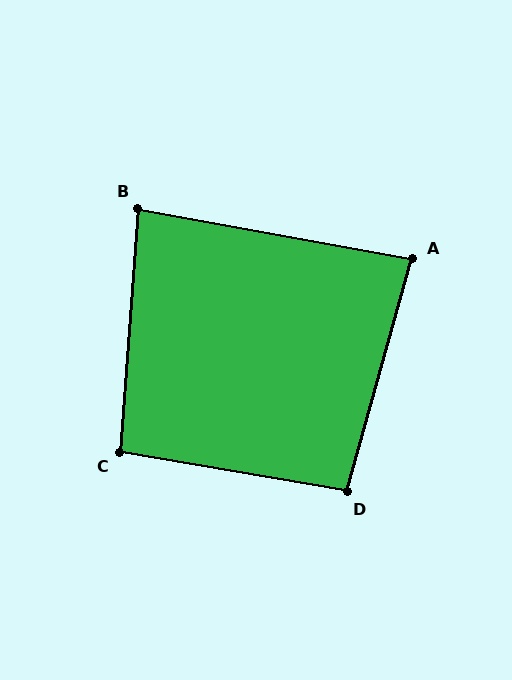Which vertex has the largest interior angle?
D, at approximately 96 degrees.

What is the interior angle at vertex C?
Approximately 95 degrees (obtuse).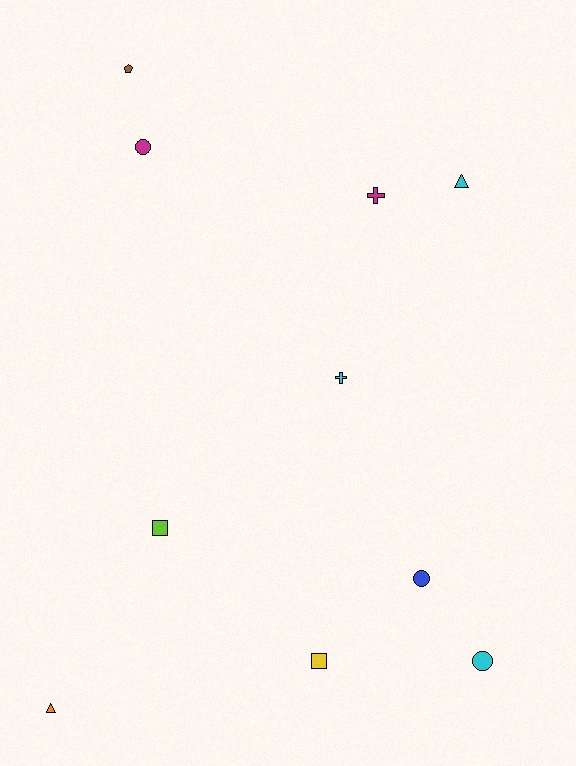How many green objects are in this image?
There are no green objects.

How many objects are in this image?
There are 10 objects.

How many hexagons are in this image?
There are no hexagons.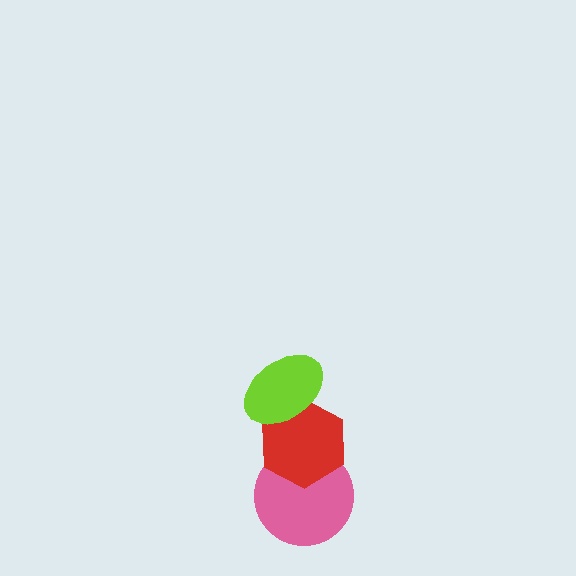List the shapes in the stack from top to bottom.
From top to bottom: the lime ellipse, the red hexagon, the pink circle.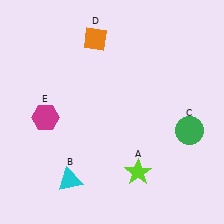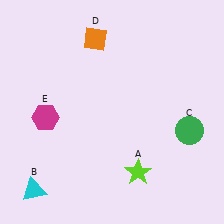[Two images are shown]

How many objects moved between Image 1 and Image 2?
1 object moved between the two images.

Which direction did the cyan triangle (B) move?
The cyan triangle (B) moved left.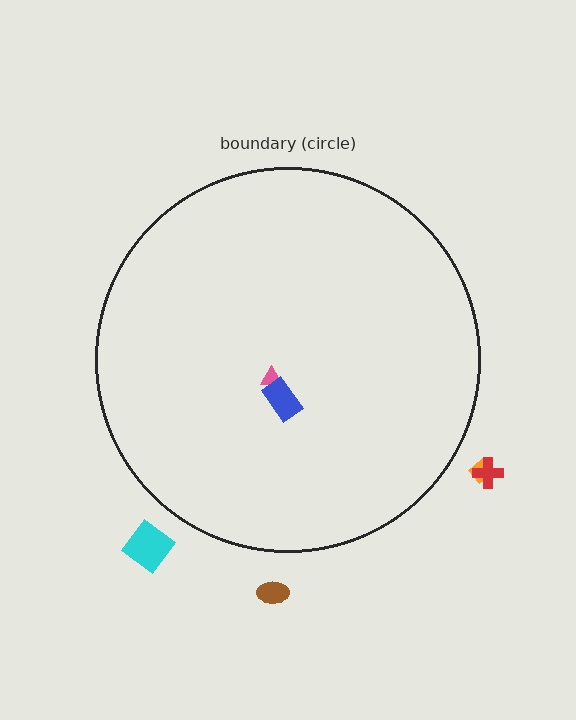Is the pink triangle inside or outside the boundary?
Inside.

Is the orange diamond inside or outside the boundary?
Outside.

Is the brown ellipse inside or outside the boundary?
Outside.